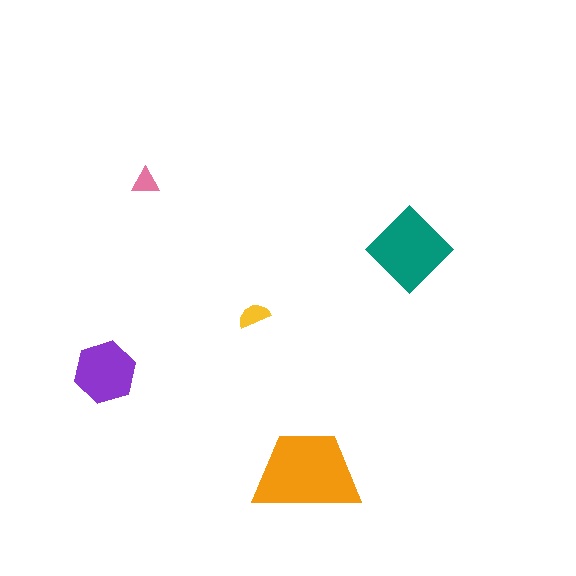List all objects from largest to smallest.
The orange trapezoid, the teal diamond, the purple hexagon, the yellow semicircle, the pink triangle.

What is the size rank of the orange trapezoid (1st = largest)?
1st.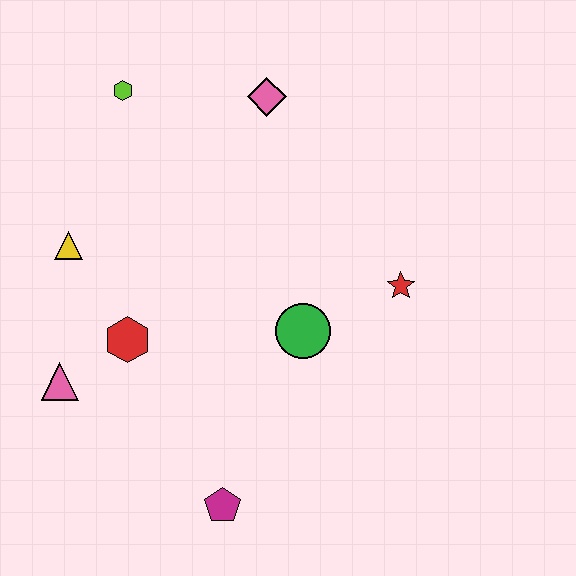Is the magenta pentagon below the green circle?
Yes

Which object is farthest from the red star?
The pink triangle is farthest from the red star.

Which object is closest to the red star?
The green circle is closest to the red star.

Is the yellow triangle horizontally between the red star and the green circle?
No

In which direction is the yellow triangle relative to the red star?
The yellow triangle is to the left of the red star.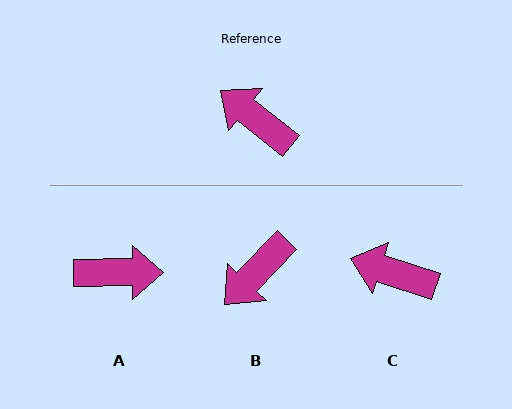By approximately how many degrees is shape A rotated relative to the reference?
Approximately 141 degrees clockwise.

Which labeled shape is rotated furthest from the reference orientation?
A, about 141 degrees away.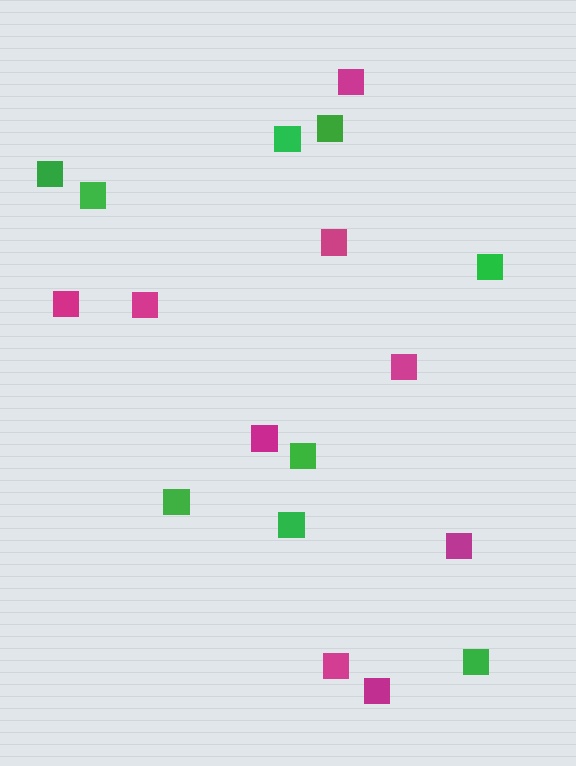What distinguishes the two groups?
There are 2 groups: one group of green squares (9) and one group of magenta squares (9).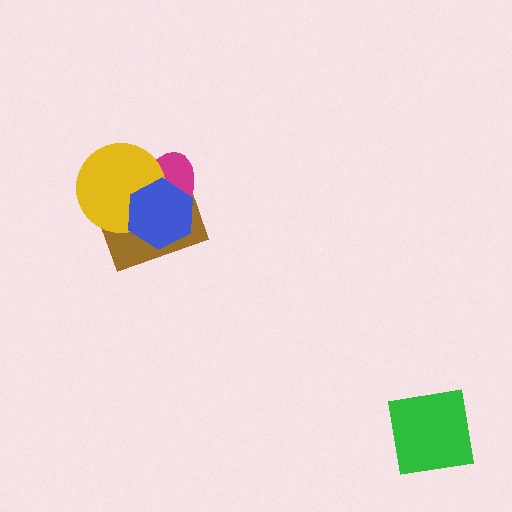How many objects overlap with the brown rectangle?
3 objects overlap with the brown rectangle.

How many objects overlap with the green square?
0 objects overlap with the green square.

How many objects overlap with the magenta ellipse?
3 objects overlap with the magenta ellipse.